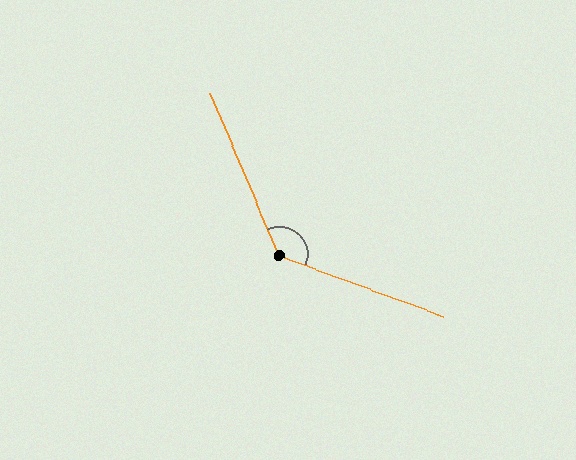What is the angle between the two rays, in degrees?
Approximately 133 degrees.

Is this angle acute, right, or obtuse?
It is obtuse.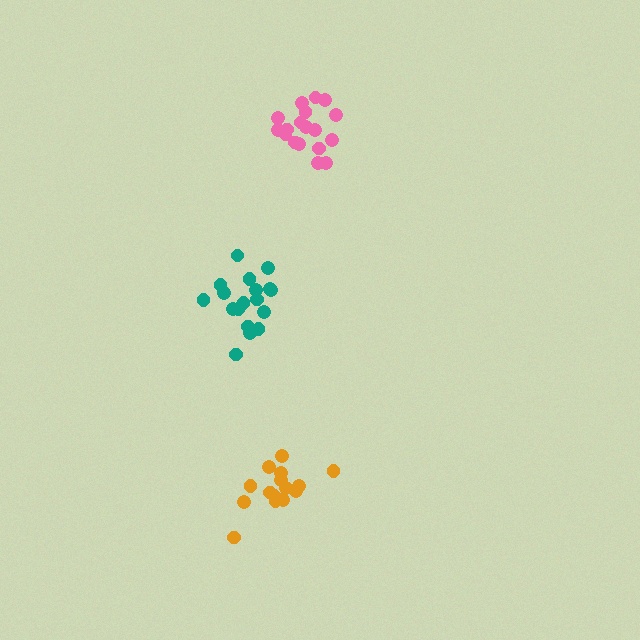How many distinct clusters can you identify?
There are 3 distinct clusters.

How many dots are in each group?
Group 1: 15 dots, Group 2: 18 dots, Group 3: 18 dots (51 total).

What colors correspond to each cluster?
The clusters are colored: orange, teal, pink.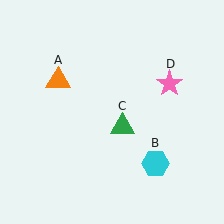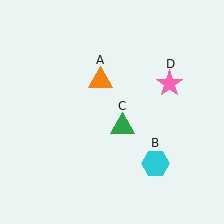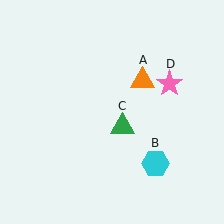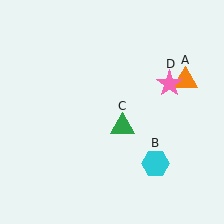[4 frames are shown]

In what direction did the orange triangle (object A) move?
The orange triangle (object A) moved right.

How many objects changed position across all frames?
1 object changed position: orange triangle (object A).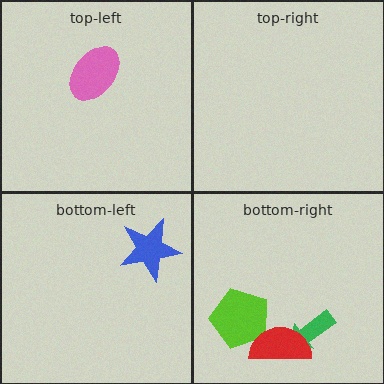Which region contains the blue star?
The bottom-left region.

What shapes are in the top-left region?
The pink ellipse.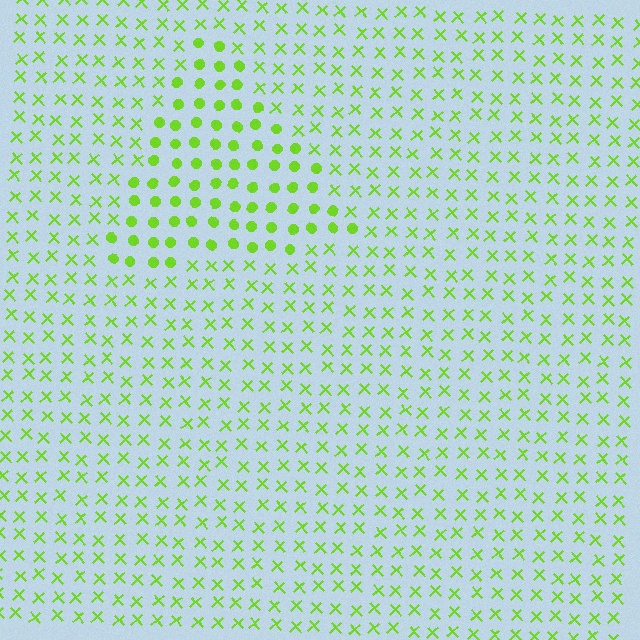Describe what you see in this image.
The image is filled with small lime elements arranged in a uniform grid. A triangle-shaped region contains circles, while the surrounding area contains X marks. The boundary is defined purely by the change in element shape.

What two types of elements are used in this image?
The image uses circles inside the triangle region and X marks outside it.